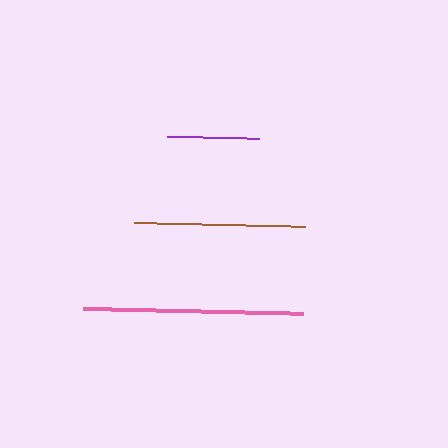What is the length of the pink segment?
The pink segment is approximately 220 pixels long.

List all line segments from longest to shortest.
From longest to shortest: pink, brown, purple.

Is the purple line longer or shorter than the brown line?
The brown line is longer than the purple line.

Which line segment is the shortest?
The purple line is the shortest at approximately 92 pixels.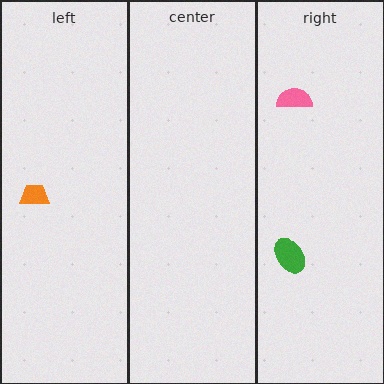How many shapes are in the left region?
1.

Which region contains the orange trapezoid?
The left region.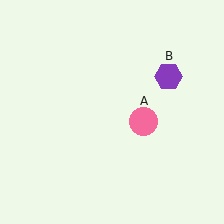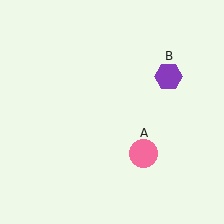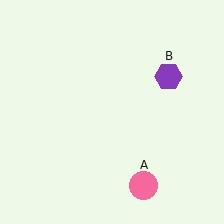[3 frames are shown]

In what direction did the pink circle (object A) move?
The pink circle (object A) moved down.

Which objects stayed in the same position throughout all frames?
Purple hexagon (object B) remained stationary.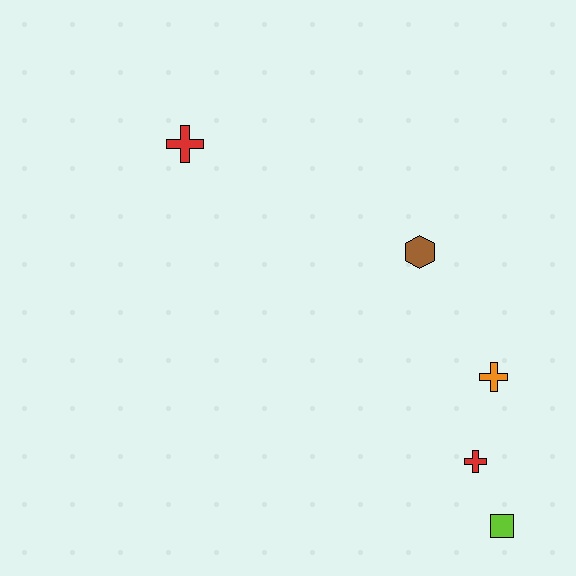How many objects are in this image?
There are 5 objects.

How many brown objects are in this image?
There is 1 brown object.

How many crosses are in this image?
There are 3 crosses.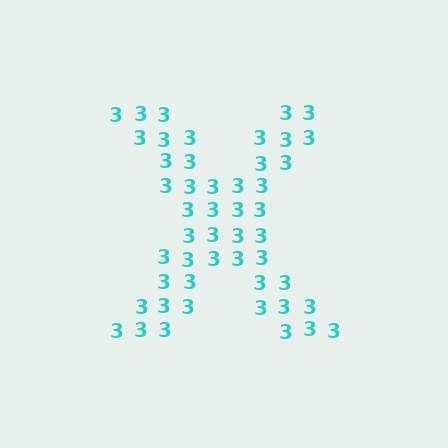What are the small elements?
The small elements are digit 3's.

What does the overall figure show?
The overall figure shows the letter X.